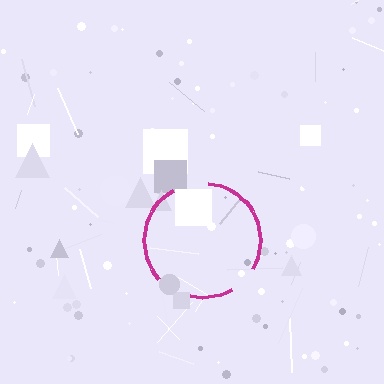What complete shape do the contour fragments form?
The contour fragments form a circle.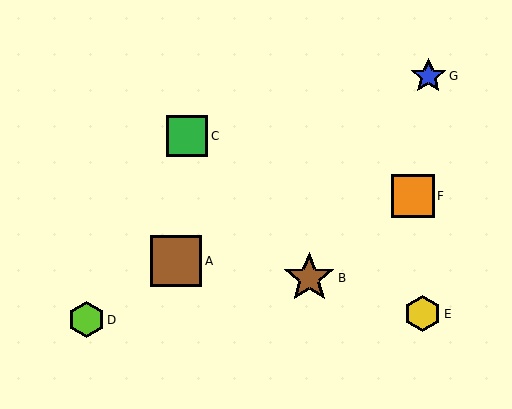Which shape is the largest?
The brown square (labeled A) is the largest.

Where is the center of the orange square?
The center of the orange square is at (413, 196).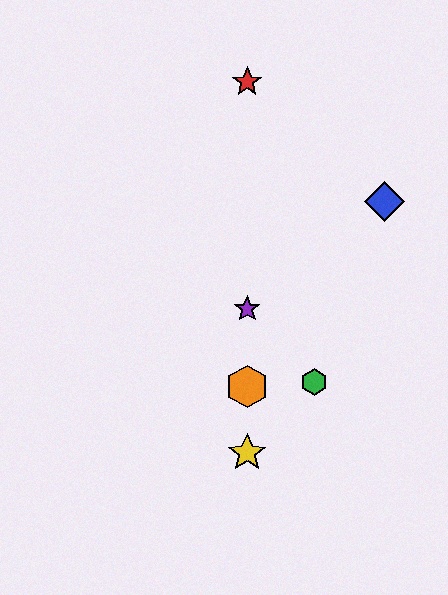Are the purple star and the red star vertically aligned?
Yes, both are at x≈247.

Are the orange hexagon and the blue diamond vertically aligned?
No, the orange hexagon is at x≈247 and the blue diamond is at x≈384.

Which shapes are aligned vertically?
The red star, the yellow star, the purple star, the orange hexagon are aligned vertically.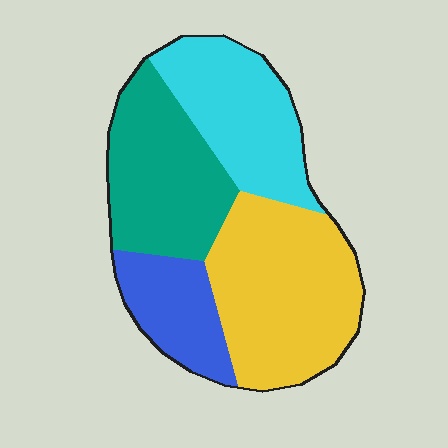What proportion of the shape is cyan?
Cyan takes up about one quarter (1/4) of the shape.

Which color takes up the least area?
Blue, at roughly 15%.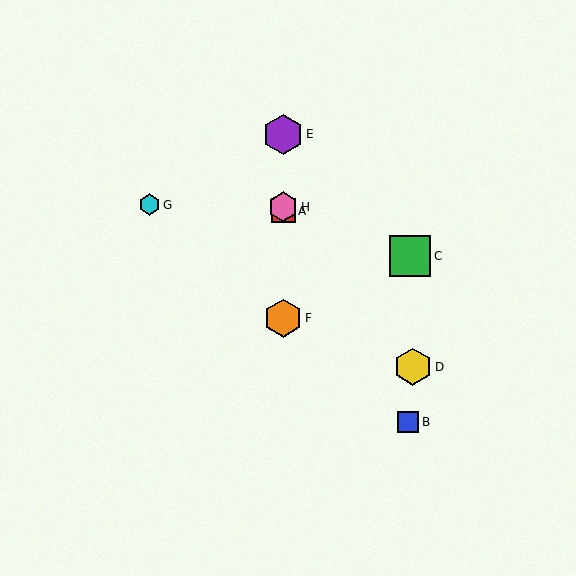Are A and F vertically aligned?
Yes, both are at x≈283.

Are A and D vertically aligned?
No, A is at x≈283 and D is at x≈413.